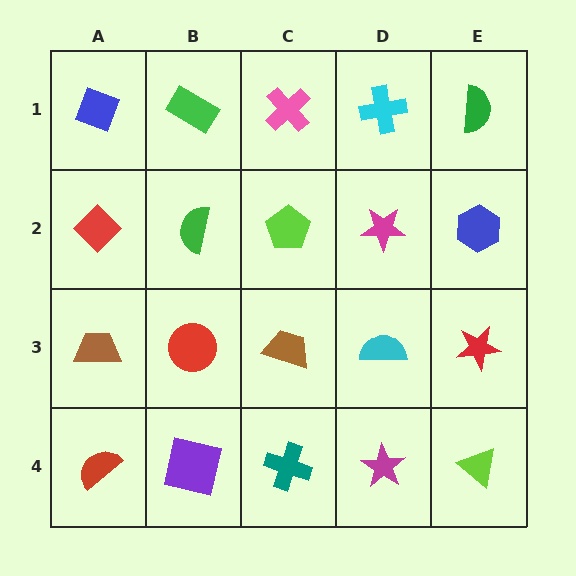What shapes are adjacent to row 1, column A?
A red diamond (row 2, column A), a green rectangle (row 1, column B).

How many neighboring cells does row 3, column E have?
3.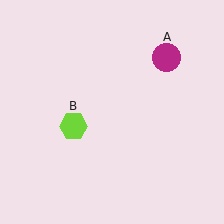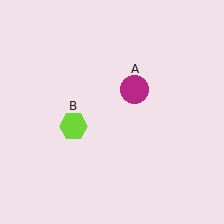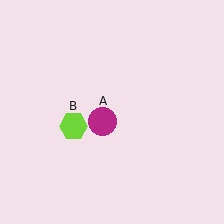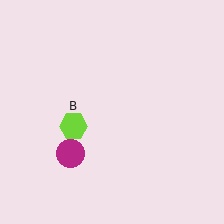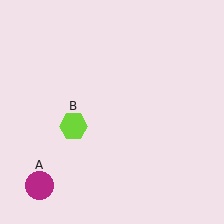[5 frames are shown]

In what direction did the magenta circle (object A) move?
The magenta circle (object A) moved down and to the left.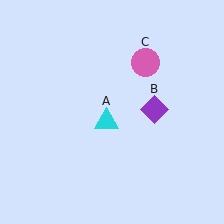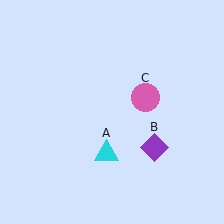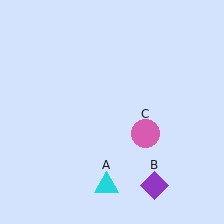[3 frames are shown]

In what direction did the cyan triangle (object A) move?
The cyan triangle (object A) moved down.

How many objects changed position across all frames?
3 objects changed position: cyan triangle (object A), purple diamond (object B), pink circle (object C).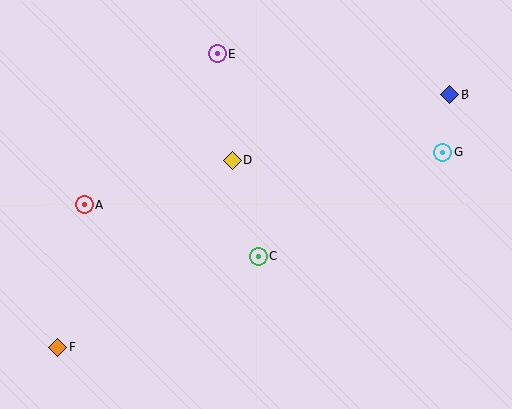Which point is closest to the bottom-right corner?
Point G is closest to the bottom-right corner.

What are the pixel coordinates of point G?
Point G is at (442, 152).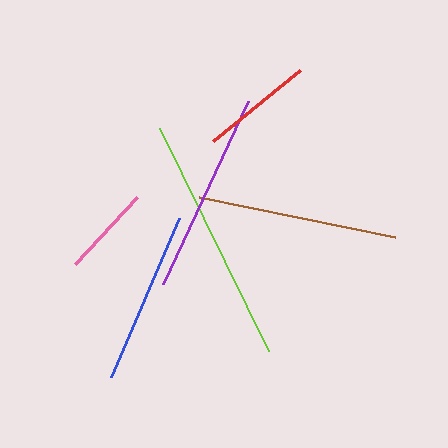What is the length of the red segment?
The red segment is approximately 112 pixels long.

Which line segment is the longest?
The lime line is the longest at approximately 248 pixels.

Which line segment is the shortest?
The pink line is the shortest at approximately 91 pixels.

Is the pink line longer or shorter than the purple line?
The purple line is longer than the pink line.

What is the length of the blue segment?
The blue segment is approximately 172 pixels long.